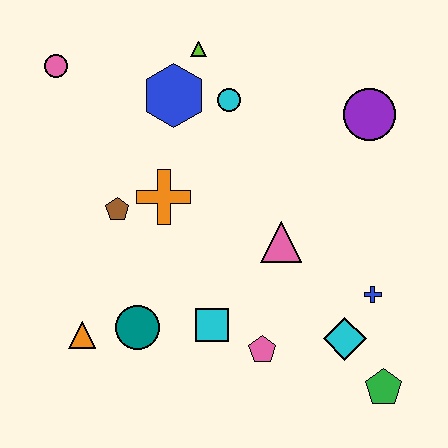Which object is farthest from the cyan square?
The pink circle is farthest from the cyan square.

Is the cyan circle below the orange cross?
No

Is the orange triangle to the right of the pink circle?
Yes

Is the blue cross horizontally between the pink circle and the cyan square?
No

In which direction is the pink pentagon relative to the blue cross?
The pink pentagon is to the left of the blue cross.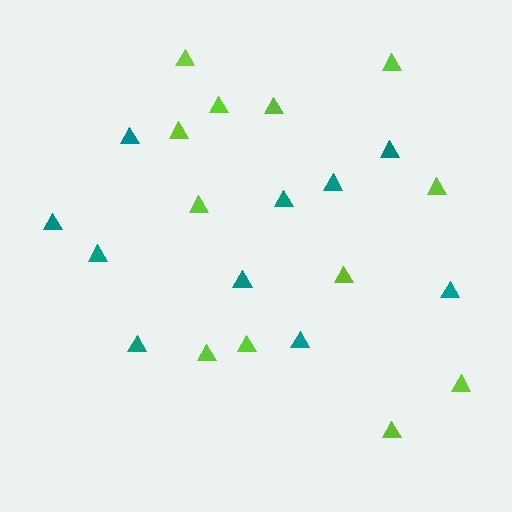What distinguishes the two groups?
There are 2 groups: one group of lime triangles (12) and one group of teal triangles (10).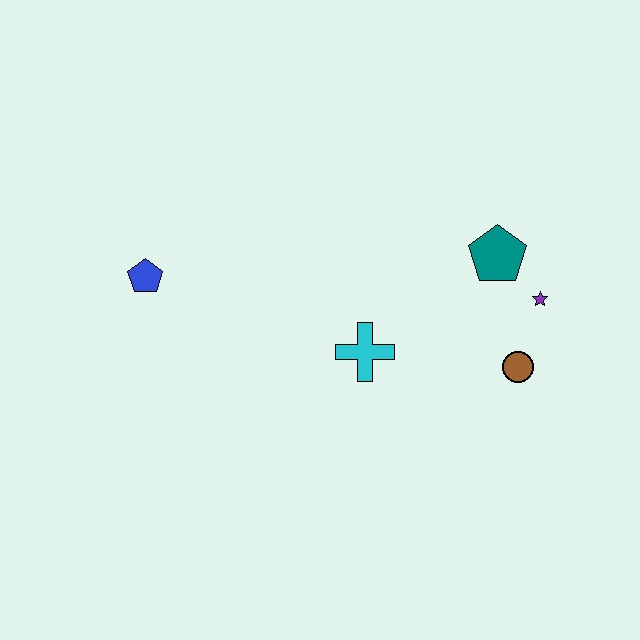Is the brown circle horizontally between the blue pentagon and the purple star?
Yes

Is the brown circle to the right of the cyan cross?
Yes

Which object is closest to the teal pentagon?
The purple star is closest to the teal pentagon.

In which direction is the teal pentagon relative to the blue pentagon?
The teal pentagon is to the right of the blue pentagon.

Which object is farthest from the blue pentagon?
The purple star is farthest from the blue pentagon.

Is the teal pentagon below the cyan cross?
No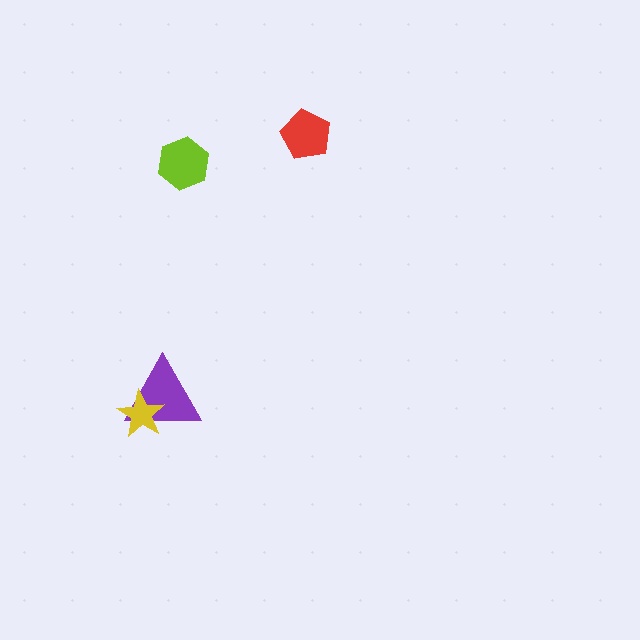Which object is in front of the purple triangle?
The yellow star is in front of the purple triangle.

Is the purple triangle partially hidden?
Yes, it is partially covered by another shape.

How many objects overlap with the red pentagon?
0 objects overlap with the red pentagon.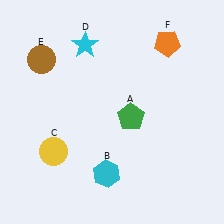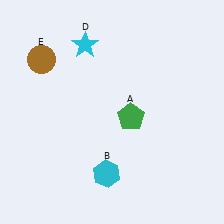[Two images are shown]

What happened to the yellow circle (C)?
The yellow circle (C) was removed in Image 2. It was in the bottom-left area of Image 1.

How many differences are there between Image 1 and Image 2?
There are 2 differences between the two images.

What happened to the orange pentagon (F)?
The orange pentagon (F) was removed in Image 2. It was in the top-right area of Image 1.